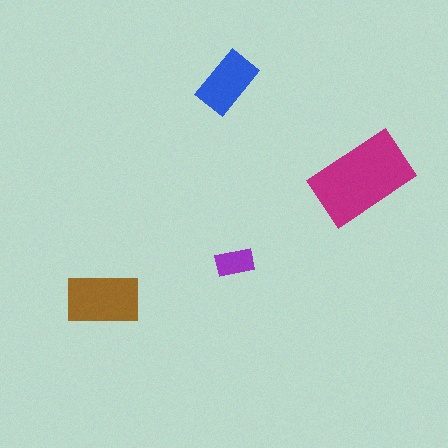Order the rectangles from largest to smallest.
the magenta one, the brown one, the blue one, the purple one.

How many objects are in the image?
There are 4 objects in the image.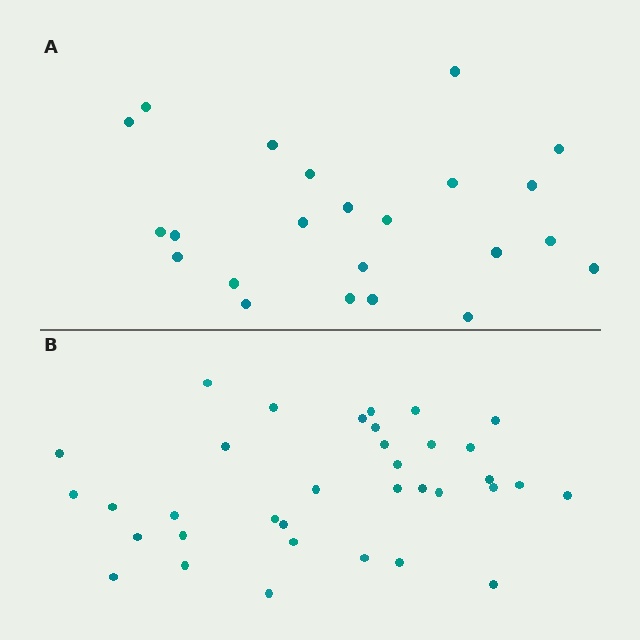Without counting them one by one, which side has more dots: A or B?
Region B (the bottom region) has more dots.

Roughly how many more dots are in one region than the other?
Region B has roughly 12 or so more dots than region A.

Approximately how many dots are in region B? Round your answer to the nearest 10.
About 40 dots. (The exact count is 35, which rounds to 40.)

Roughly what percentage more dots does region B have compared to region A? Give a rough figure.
About 50% more.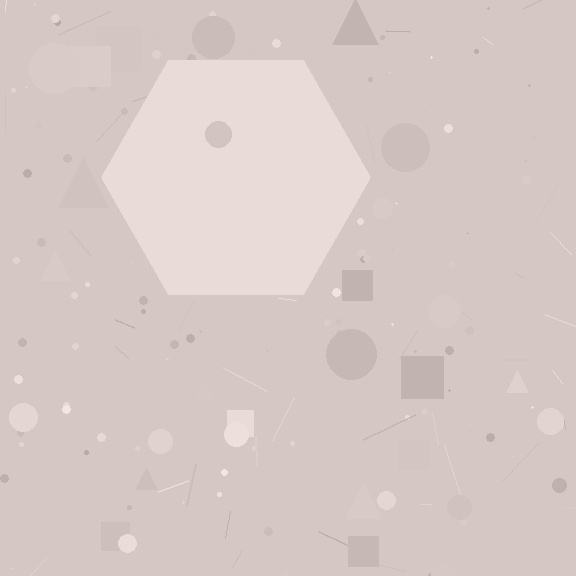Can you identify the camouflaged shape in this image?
The camouflaged shape is a hexagon.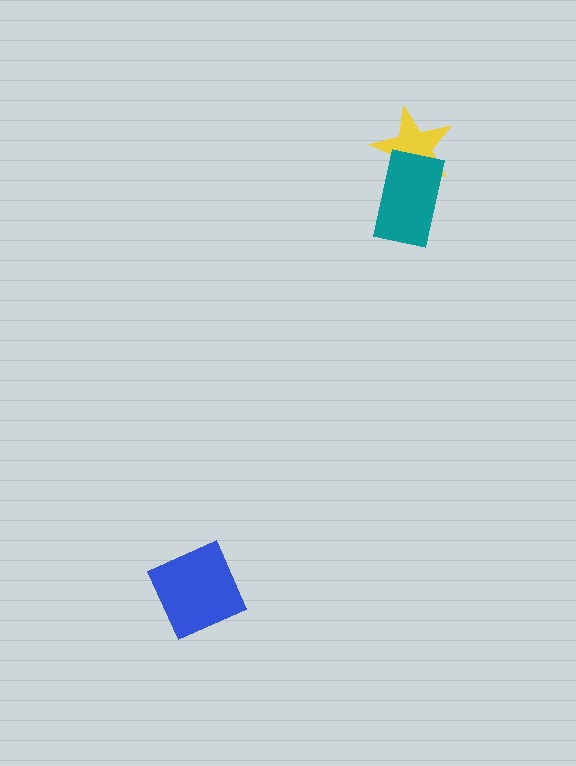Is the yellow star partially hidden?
Yes, it is partially covered by another shape.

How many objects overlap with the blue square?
0 objects overlap with the blue square.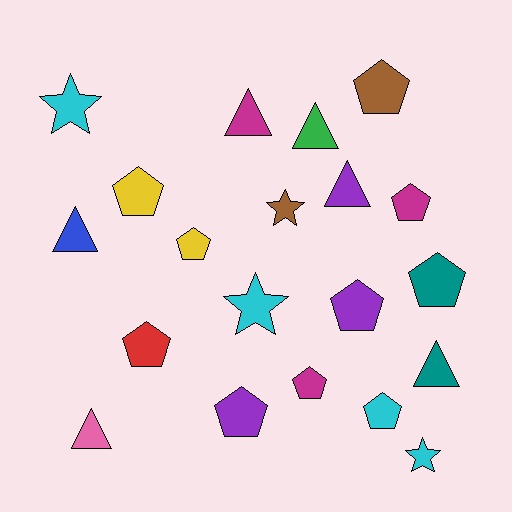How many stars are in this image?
There are 4 stars.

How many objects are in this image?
There are 20 objects.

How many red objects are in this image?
There is 1 red object.